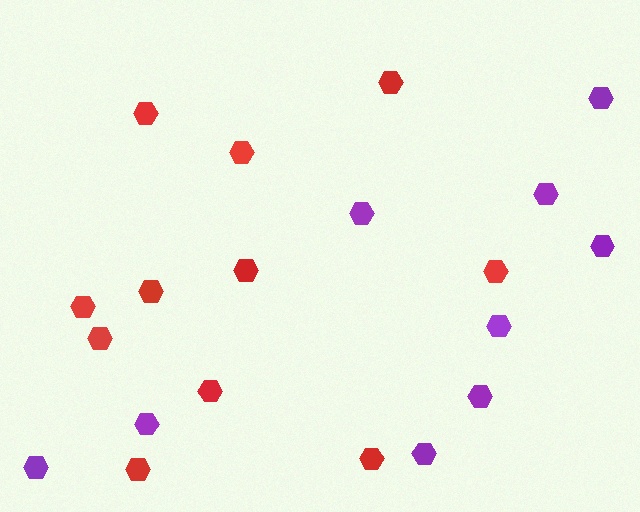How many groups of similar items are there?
There are 2 groups: one group of red hexagons (11) and one group of purple hexagons (9).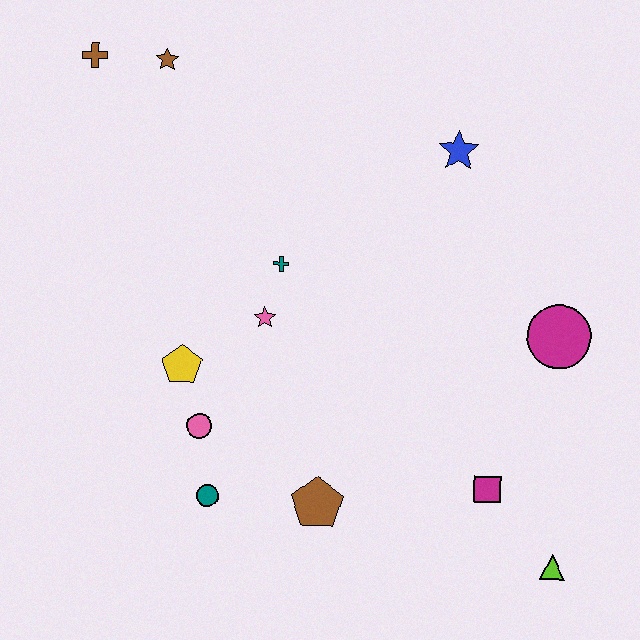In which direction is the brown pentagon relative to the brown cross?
The brown pentagon is below the brown cross.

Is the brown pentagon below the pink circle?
Yes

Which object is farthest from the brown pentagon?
The brown cross is farthest from the brown pentagon.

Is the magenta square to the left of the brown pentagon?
No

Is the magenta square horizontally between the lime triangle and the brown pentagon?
Yes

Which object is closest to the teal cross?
The pink star is closest to the teal cross.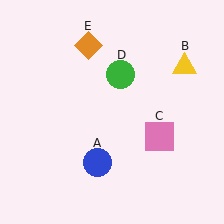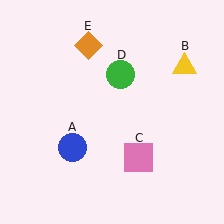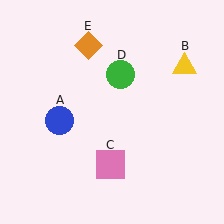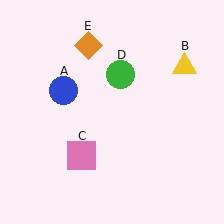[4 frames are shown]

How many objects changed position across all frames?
2 objects changed position: blue circle (object A), pink square (object C).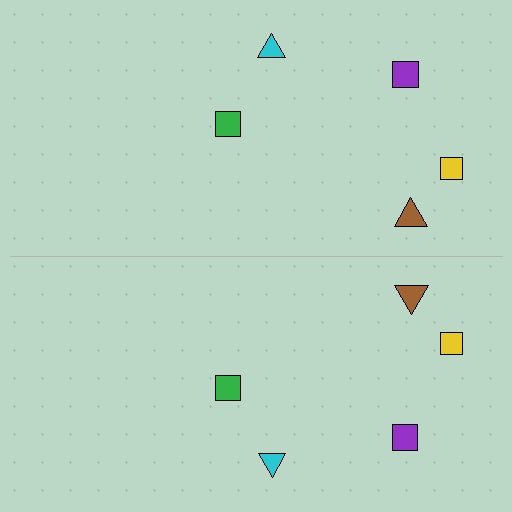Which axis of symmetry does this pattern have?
The pattern has a horizontal axis of symmetry running through the center of the image.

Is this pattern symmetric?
Yes, this pattern has bilateral (reflection) symmetry.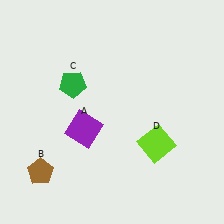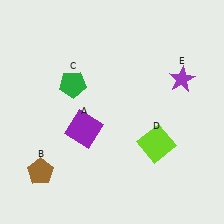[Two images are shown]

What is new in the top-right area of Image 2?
A purple star (E) was added in the top-right area of Image 2.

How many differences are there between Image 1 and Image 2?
There is 1 difference between the two images.